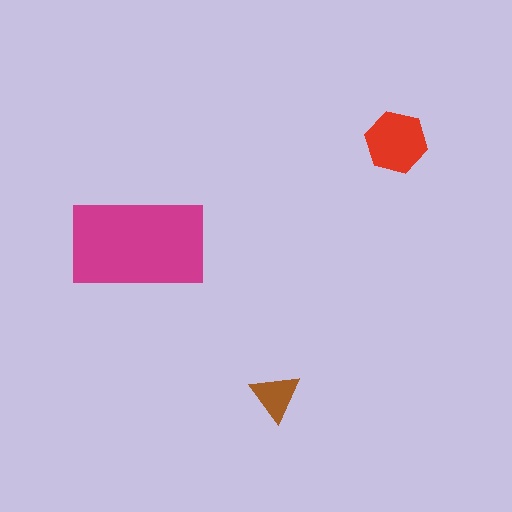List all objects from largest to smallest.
The magenta rectangle, the red hexagon, the brown triangle.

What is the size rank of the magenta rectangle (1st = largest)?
1st.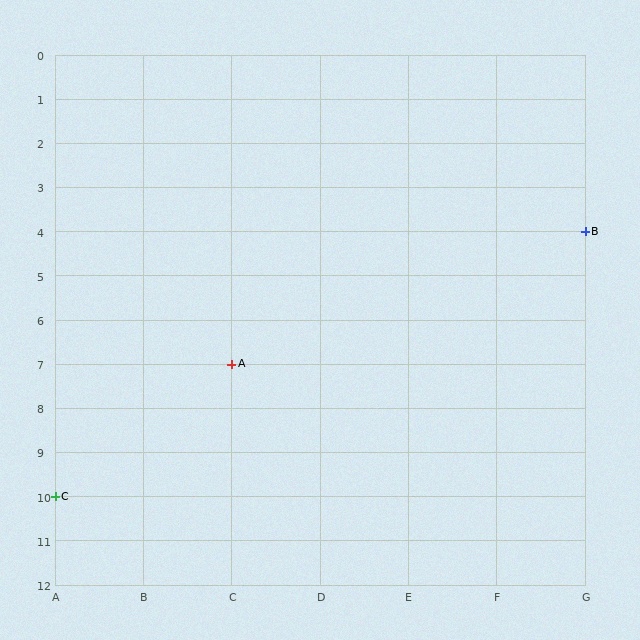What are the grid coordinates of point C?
Point C is at grid coordinates (A, 10).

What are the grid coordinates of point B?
Point B is at grid coordinates (G, 4).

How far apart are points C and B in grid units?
Points C and B are 6 columns and 6 rows apart (about 8.5 grid units diagonally).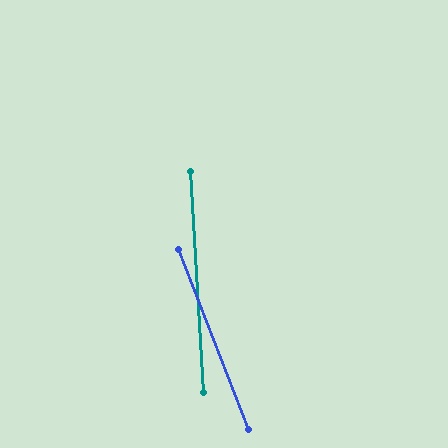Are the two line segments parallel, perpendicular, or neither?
Neither parallel nor perpendicular — they differ by about 18°.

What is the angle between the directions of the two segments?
Approximately 18 degrees.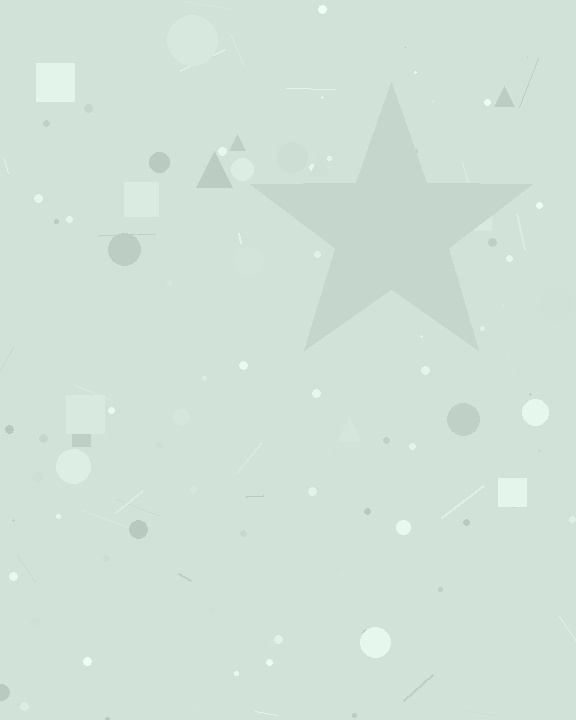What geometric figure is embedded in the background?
A star is embedded in the background.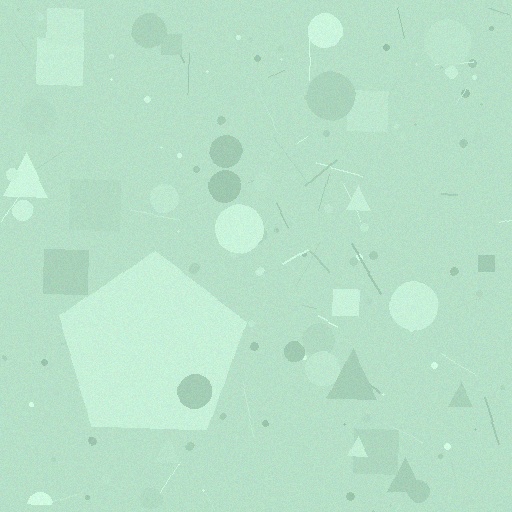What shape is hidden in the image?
A pentagon is hidden in the image.